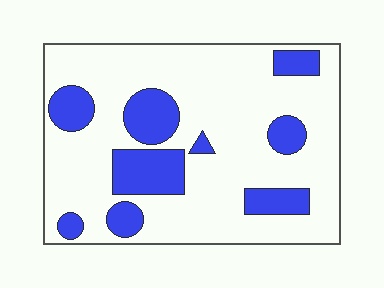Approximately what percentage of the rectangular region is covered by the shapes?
Approximately 25%.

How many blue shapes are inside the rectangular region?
9.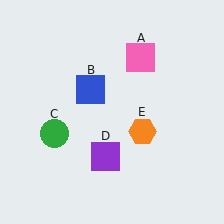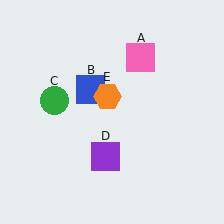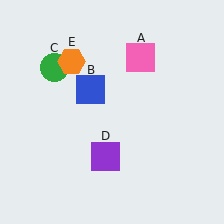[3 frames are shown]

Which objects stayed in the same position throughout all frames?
Pink square (object A) and blue square (object B) and purple square (object D) remained stationary.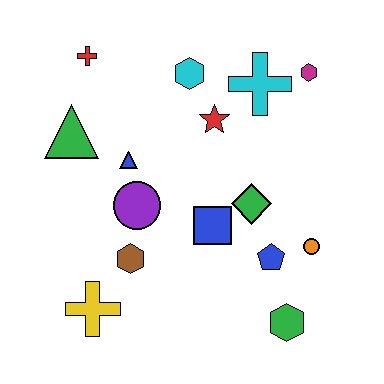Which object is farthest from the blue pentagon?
The red cross is farthest from the blue pentagon.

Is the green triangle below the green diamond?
No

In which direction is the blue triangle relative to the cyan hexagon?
The blue triangle is below the cyan hexagon.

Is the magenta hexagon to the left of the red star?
No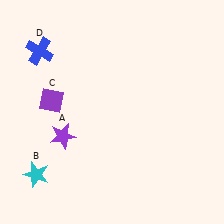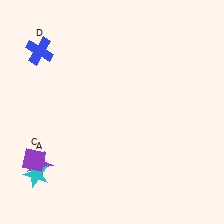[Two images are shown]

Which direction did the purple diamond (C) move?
The purple diamond (C) moved down.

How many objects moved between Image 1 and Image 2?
2 objects moved between the two images.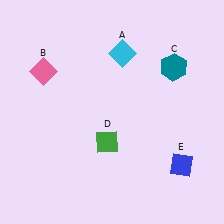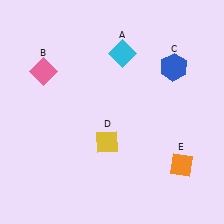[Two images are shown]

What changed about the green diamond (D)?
In Image 1, D is green. In Image 2, it changed to yellow.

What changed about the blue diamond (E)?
In Image 1, E is blue. In Image 2, it changed to orange.